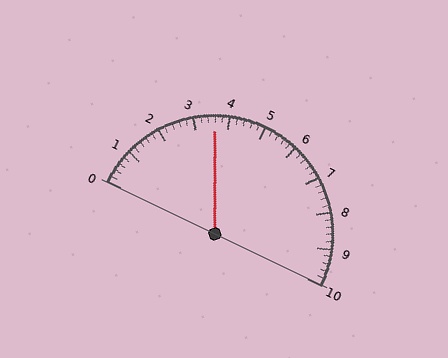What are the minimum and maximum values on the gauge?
The gauge ranges from 0 to 10.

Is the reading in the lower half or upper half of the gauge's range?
The reading is in the lower half of the range (0 to 10).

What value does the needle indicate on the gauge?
The needle indicates approximately 3.6.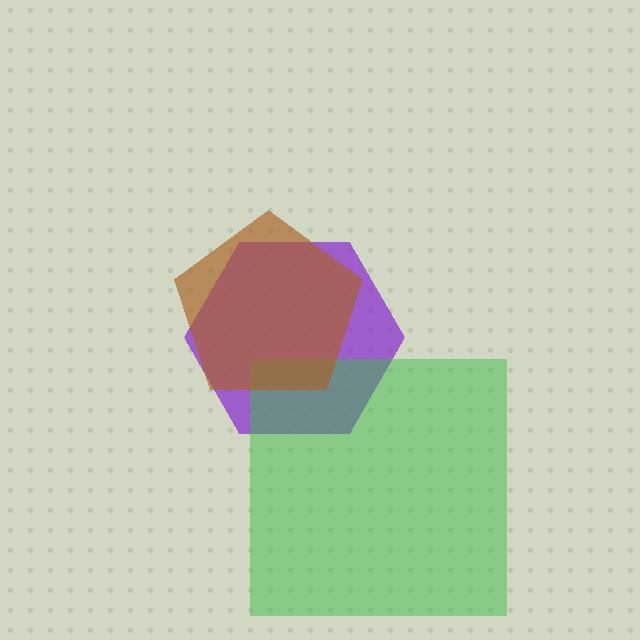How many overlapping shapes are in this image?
There are 3 overlapping shapes in the image.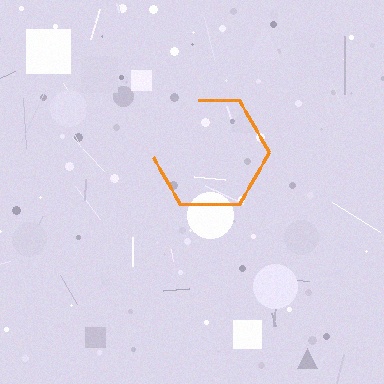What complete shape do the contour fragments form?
The contour fragments form a hexagon.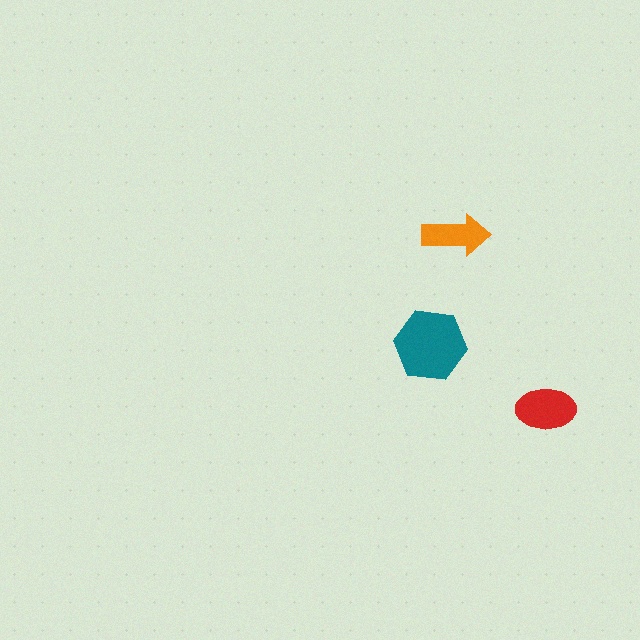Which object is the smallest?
The orange arrow.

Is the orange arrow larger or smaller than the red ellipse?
Smaller.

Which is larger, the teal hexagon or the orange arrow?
The teal hexagon.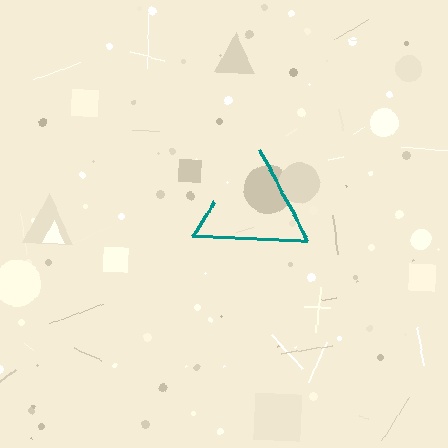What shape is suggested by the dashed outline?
The dashed outline suggests a triangle.